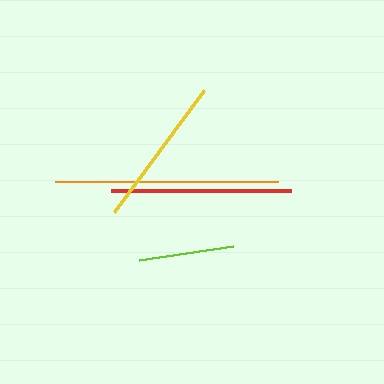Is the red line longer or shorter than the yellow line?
The red line is longer than the yellow line.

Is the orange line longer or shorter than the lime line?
The orange line is longer than the lime line.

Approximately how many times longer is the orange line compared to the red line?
The orange line is approximately 1.2 times the length of the red line.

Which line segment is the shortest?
The lime line is the shortest at approximately 94 pixels.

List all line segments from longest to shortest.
From longest to shortest: orange, red, yellow, lime.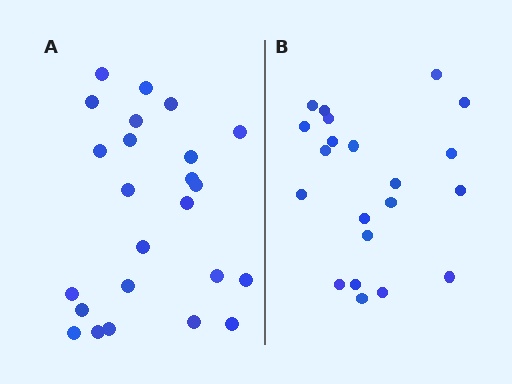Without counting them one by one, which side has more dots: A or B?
Region A (the left region) has more dots.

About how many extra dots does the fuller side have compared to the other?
Region A has just a few more — roughly 2 or 3 more dots than region B.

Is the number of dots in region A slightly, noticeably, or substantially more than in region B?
Region A has only slightly more — the two regions are fairly close. The ratio is roughly 1.1 to 1.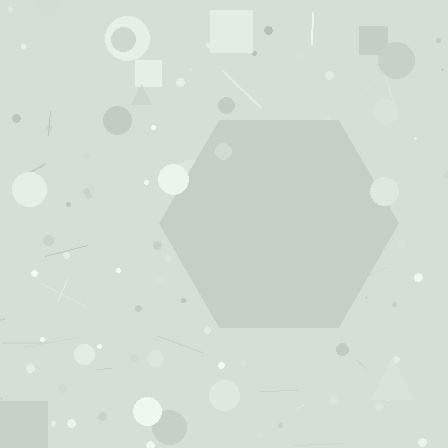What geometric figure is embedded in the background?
A hexagon is embedded in the background.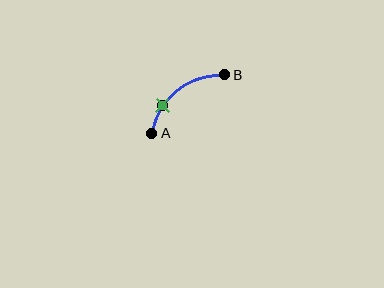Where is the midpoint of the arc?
The arc midpoint is the point on the curve farthest from the straight line joining A and B. It sits above and to the left of that line.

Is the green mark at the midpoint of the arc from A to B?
No. The green mark lies on the arc but is closer to endpoint A. The arc midpoint would be at the point on the curve equidistant along the arc from both A and B.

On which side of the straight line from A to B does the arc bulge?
The arc bulges above and to the left of the straight line connecting A and B.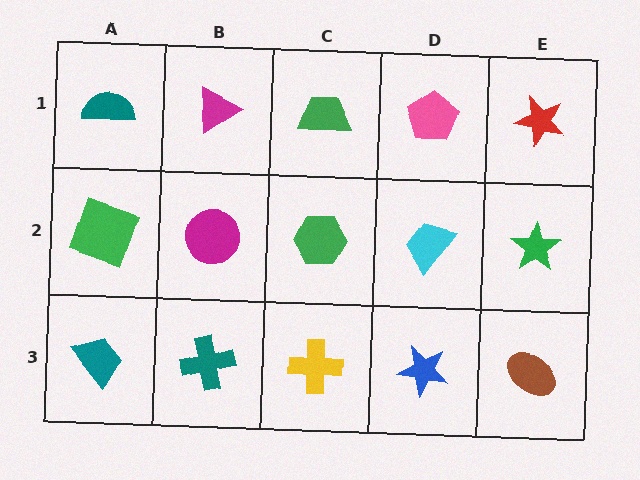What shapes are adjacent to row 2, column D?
A pink pentagon (row 1, column D), a blue star (row 3, column D), a green hexagon (row 2, column C), a green star (row 2, column E).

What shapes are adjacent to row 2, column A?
A teal semicircle (row 1, column A), a teal trapezoid (row 3, column A), a magenta circle (row 2, column B).